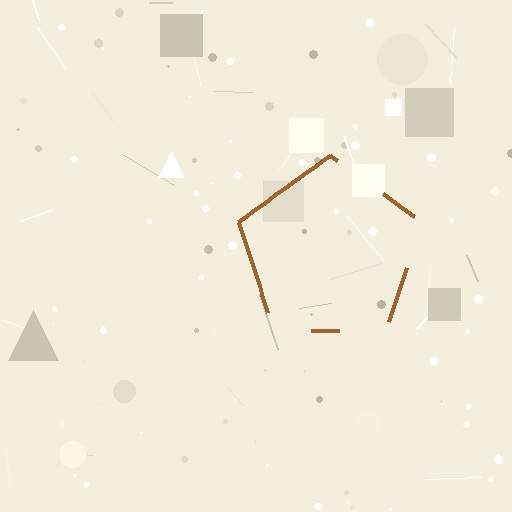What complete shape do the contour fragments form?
The contour fragments form a pentagon.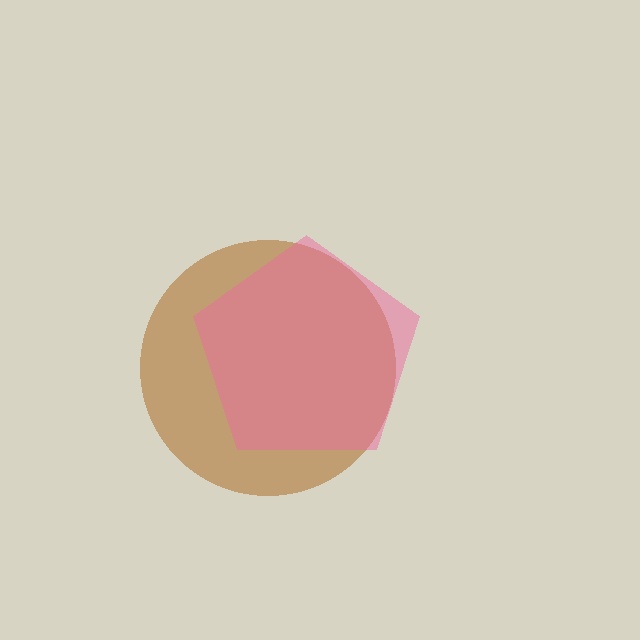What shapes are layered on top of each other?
The layered shapes are: a brown circle, a pink pentagon.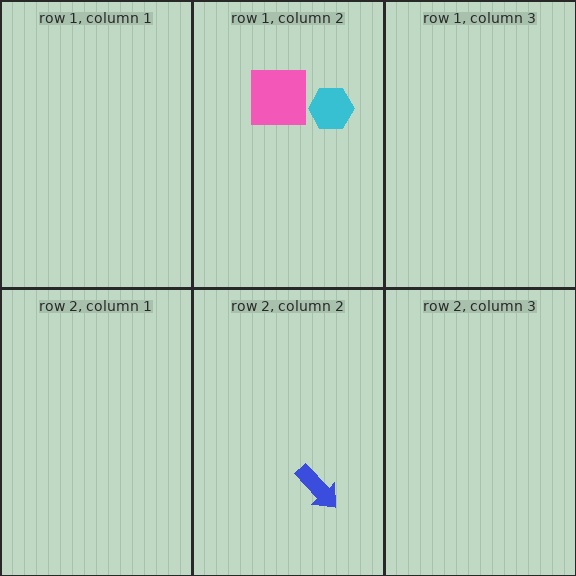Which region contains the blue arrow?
The row 2, column 2 region.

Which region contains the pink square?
The row 1, column 2 region.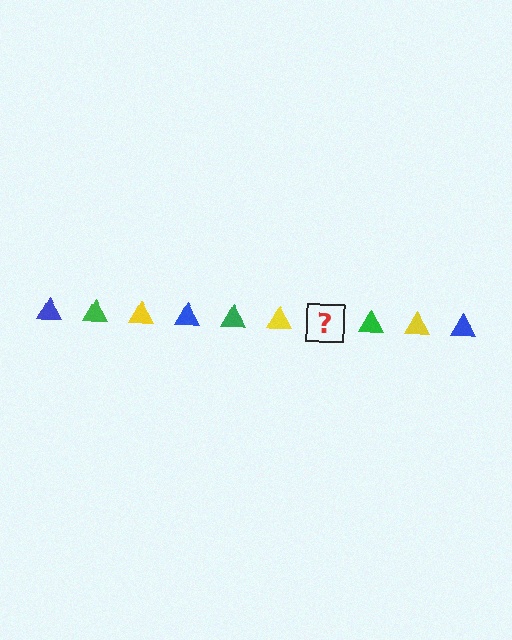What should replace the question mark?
The question mark should be replaced with a blue triangle.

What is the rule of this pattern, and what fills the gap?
The rule is that the pattern cycles through blue, green, yellow triangles. The gap should be filled with a blue triangle.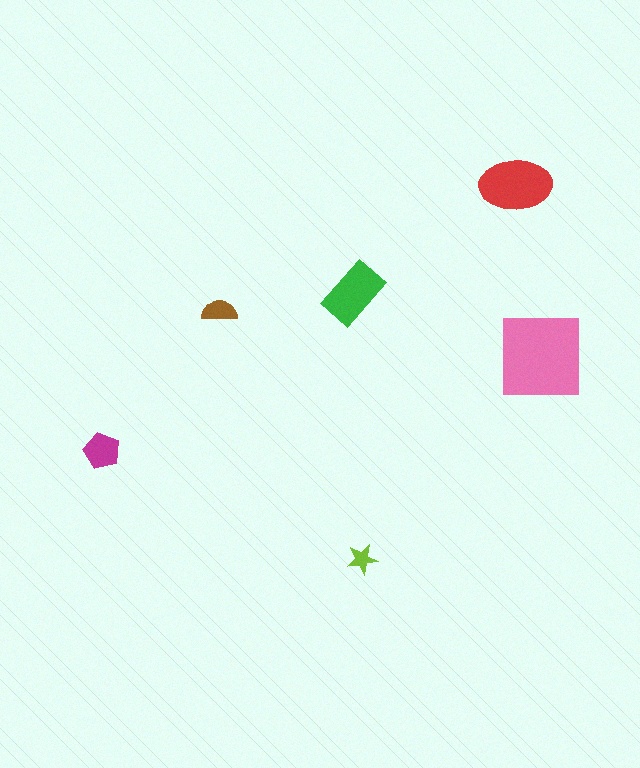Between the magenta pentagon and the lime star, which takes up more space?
The magenta pentagon.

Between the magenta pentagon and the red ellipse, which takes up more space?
The red ellipse.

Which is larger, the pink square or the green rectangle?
The pink square.